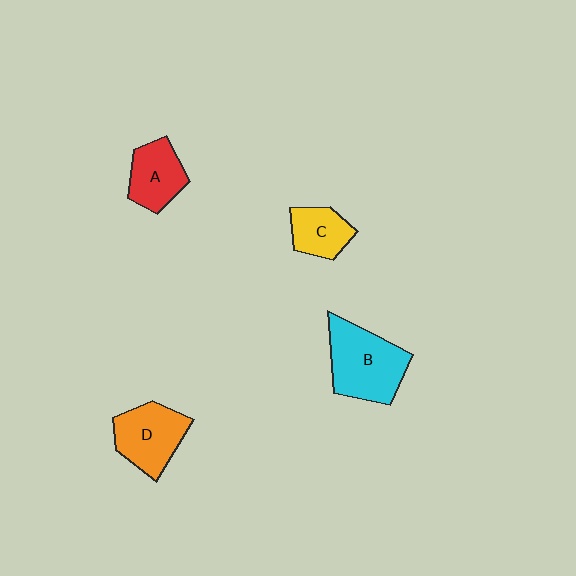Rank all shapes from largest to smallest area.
From largest to smallest: B (cyan), D (orange), A (red), C (yellow).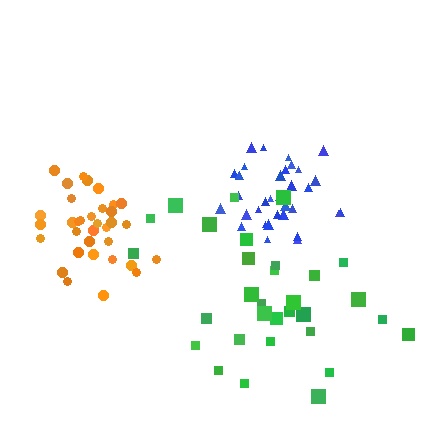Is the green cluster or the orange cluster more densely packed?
Orange.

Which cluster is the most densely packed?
Orange.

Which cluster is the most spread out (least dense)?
Green.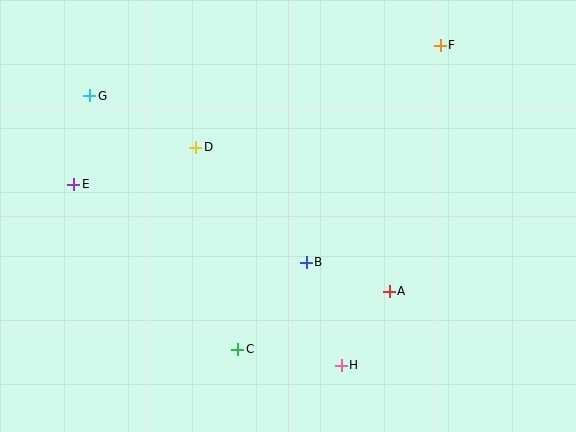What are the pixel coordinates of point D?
Point D is at (196, 147).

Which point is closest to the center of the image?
Point B at (306, 262) is closest to the center.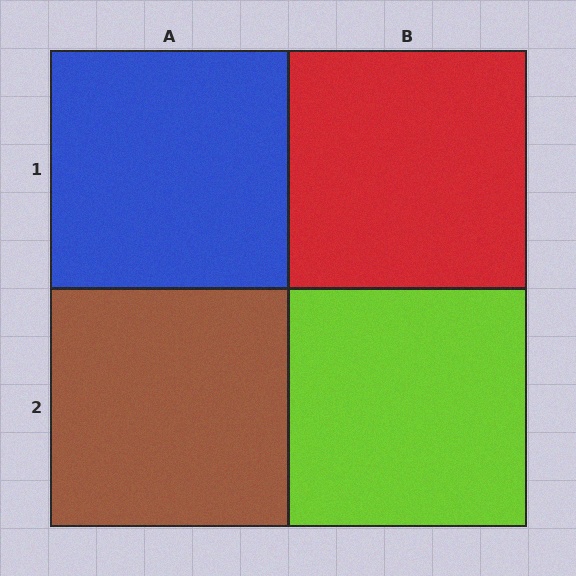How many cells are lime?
1 cell is lime.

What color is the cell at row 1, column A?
Blue.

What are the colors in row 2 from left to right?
Brown, lime.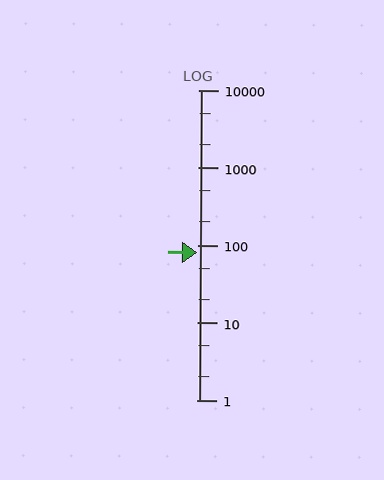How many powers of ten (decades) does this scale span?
The scale spans 4 decades, from 1 to 10000.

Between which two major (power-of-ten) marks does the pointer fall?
The pointer is between 10 and 100.